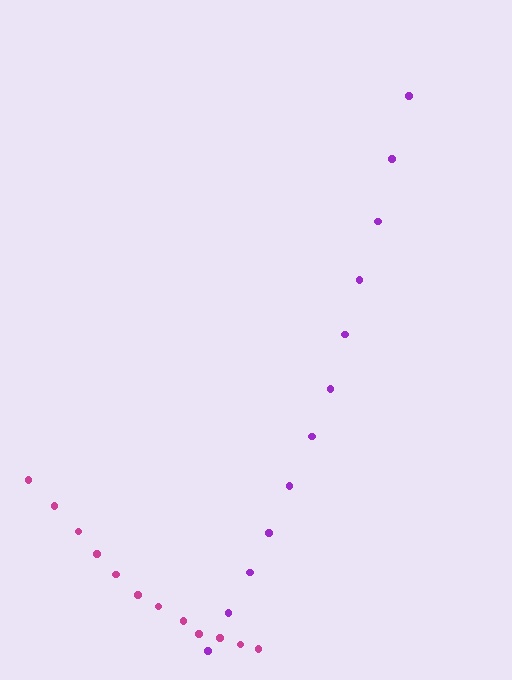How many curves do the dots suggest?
There are 2 distinct paths.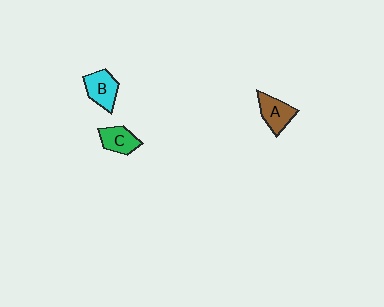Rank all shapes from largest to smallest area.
From largest to smallest: B (cyan), A (brown), C (green).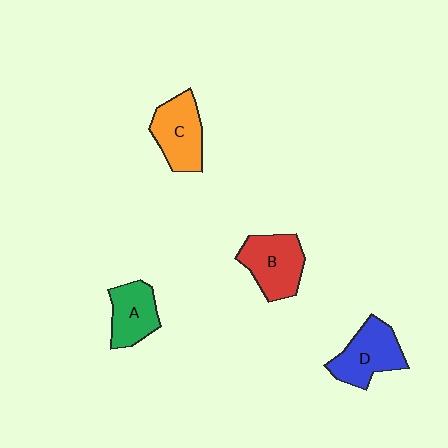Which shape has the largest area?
Shape B (red).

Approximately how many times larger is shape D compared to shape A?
Approximately 1.2 times.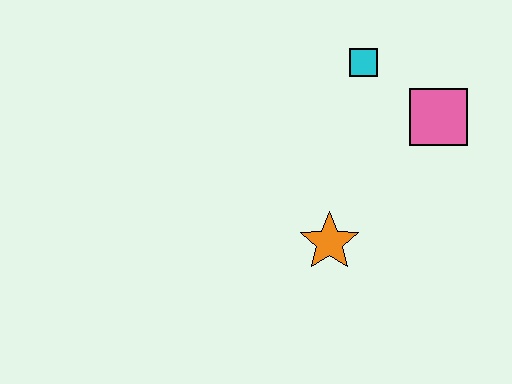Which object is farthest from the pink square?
The orange star is farthest from the pink square.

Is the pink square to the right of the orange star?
Yes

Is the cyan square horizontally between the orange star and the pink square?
Yes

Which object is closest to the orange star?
The pink square is closest to the orange star.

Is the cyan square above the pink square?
Yes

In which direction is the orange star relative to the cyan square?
The orange star is below the cyan square.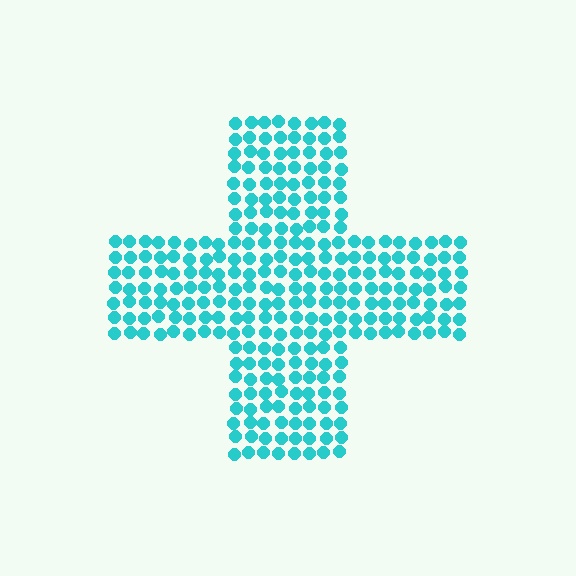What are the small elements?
The small elements are circles.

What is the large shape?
The large shape is a cross.